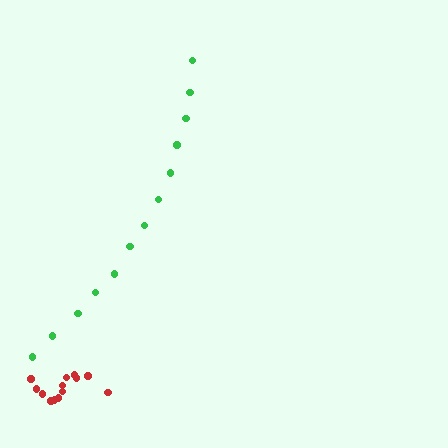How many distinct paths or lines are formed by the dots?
There are 2 distinct paths.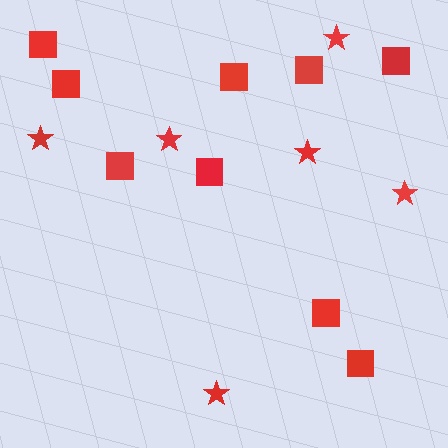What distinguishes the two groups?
There are 2 groups: one group of stars (6) and one group of squares (9).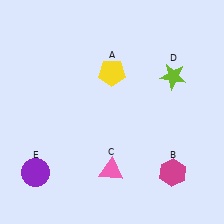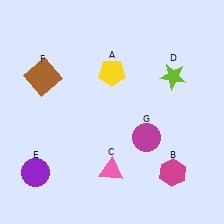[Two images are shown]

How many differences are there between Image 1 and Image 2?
There are 2 differences between the two images.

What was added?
A brown square (F), a magenta circle (G) were added in Image 2.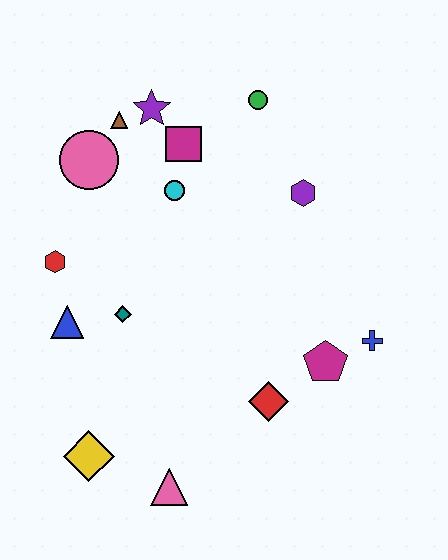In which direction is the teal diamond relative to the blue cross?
The teal diamond is to the left of the blue cross.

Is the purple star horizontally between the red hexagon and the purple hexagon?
Yes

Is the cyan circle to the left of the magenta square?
Yes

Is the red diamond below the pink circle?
Yes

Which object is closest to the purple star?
The brown triangle is closest to the purple star.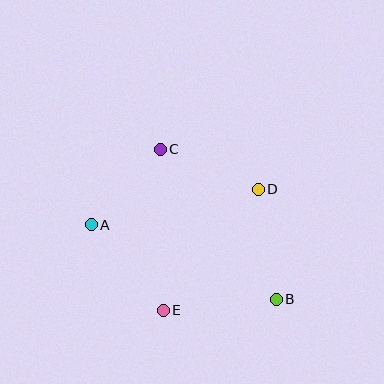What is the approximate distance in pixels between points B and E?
The distance between B and E is approximately 114 pixels.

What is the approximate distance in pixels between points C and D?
The distance between C and D is approximately 106 pixels.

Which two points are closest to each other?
Points A and C are closest to each other.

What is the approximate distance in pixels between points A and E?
The distance between A and E is approximately 112 pixels.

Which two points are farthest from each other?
Points A and B are farthest from each other.